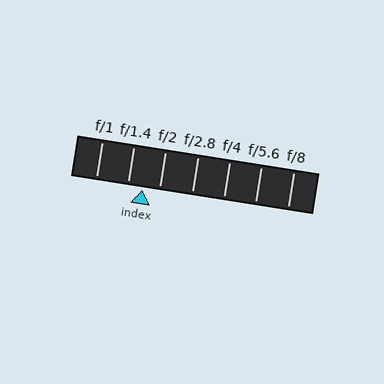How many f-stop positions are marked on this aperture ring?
There are 7 f-stop positions marked.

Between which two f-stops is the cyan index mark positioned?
The index mark is between f/1.4 and f/2.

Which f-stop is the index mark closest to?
The index mark is closest to f/1.4.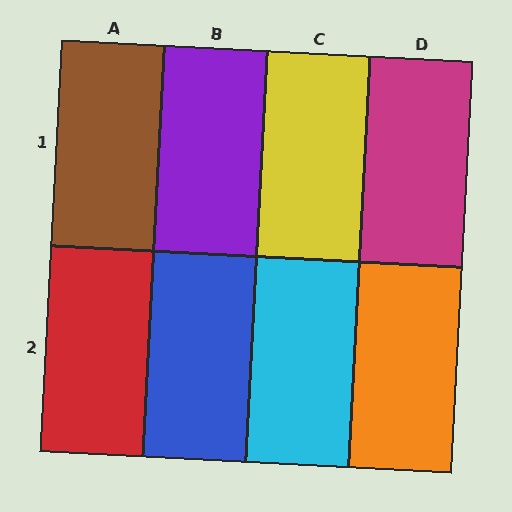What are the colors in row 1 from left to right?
Brown, purple, yellow, magenta.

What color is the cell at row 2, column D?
Orange.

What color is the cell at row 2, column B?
Blue.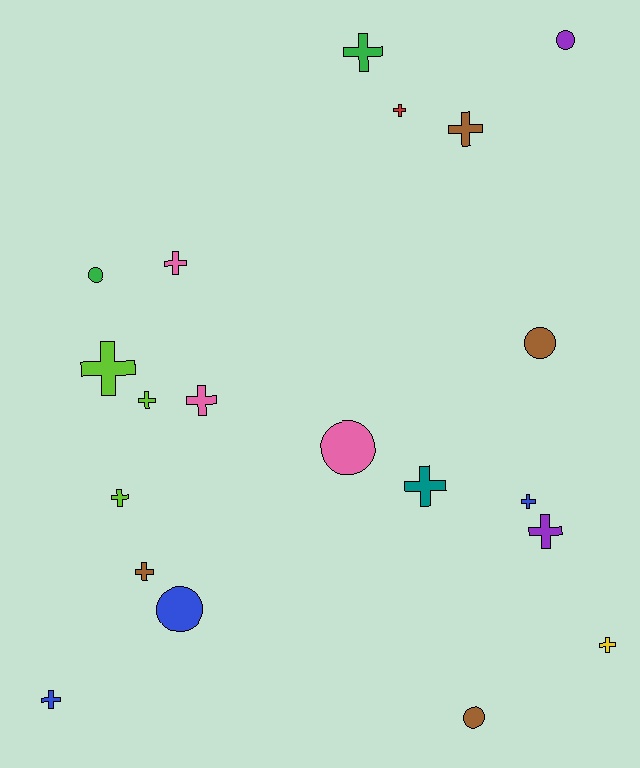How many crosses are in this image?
There are 14 crosses.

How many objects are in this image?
There are 20 objects.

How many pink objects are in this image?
There are 3 pink objects.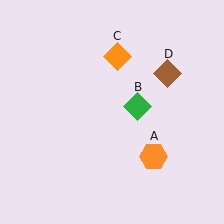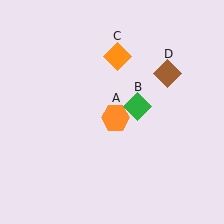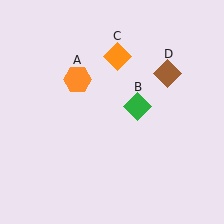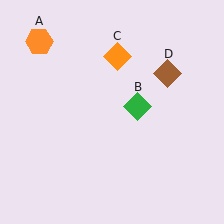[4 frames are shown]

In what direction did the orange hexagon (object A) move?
The orange hexagon (object A) moved up and to the left.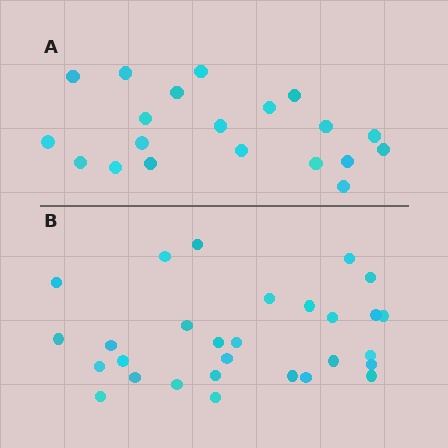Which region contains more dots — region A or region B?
Region B (the bottom region) has more dots.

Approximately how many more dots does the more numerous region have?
Region B has roughly 8 or so more dots than region A.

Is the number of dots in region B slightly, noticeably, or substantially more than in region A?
Region B has substantially more. The ratio is roughly 1.4 to 1.